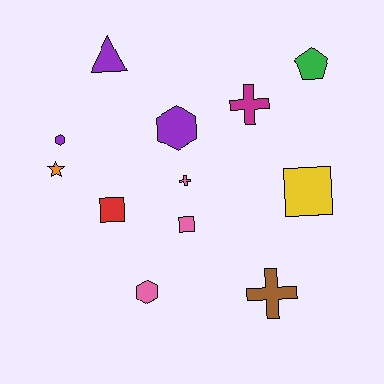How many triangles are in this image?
There is 1 triangle.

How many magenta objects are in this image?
There is 1 magenta object.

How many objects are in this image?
There are 12 objects.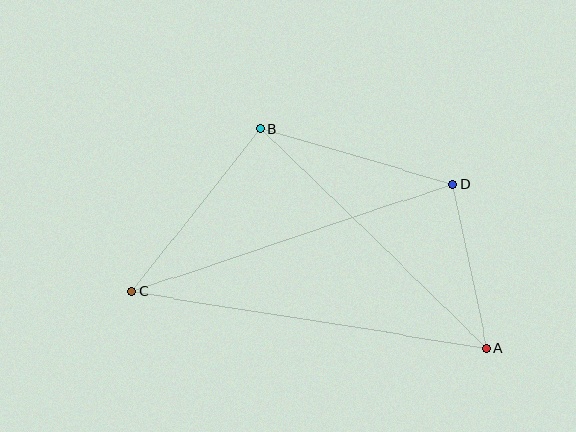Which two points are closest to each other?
Points A and D are closest to each other.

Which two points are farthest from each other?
Points A and C are farthest from each other.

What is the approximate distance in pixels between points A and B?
The distance between A and B is approximately 315 pixels.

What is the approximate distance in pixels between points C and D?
The distance between C and D is approximately 339 pixels.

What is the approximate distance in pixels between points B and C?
The distance between B and C is approximately 208 pixels.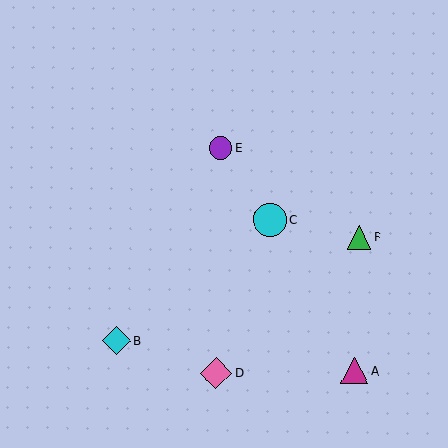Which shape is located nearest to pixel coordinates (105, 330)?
The cyan diamond (labeled B) at (117, 341) is nearest to that location.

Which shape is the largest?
The cyan circle (labeled C) is the largest.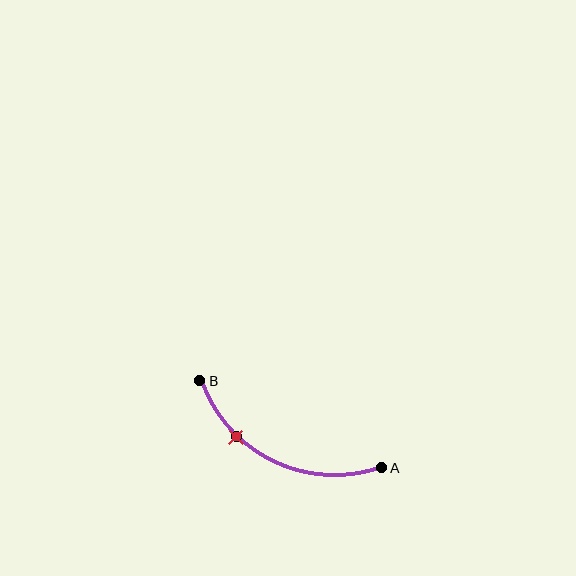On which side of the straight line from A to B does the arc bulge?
The arc bulges below the straight line connecting A and B.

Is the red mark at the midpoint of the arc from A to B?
No. The red mark lies on the arc but is closer to endpoint B. The arc midpoint would be at the point on the curve equidistant along the arc from both A and B.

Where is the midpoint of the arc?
The arc midpoint is the point on the curve farthest from the straight line joining A and B. It sits below that line.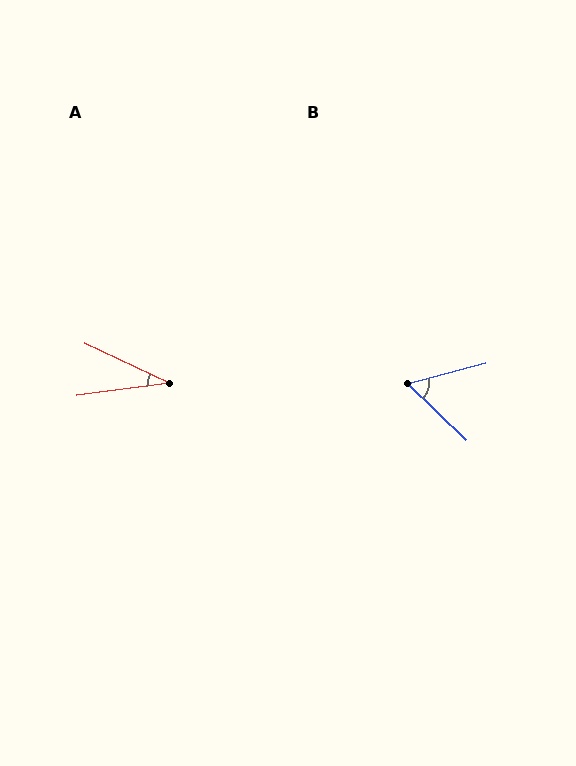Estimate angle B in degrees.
Approximately 59 degrees.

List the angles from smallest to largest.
A (33°), B (59°).